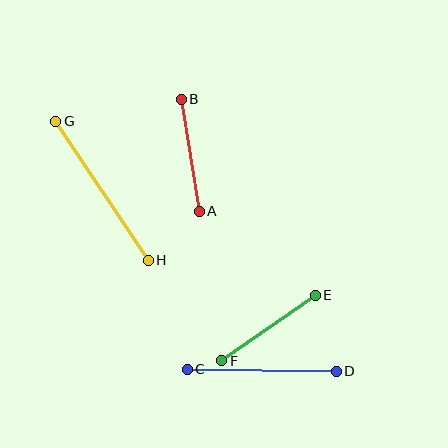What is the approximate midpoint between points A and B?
The midpoint is at approximately (190, 155) pixels.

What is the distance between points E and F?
The distance is approximately 114 pixels.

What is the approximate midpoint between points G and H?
The midpoint is at approximately (102, 191) pixels.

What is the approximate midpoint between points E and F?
The midpoint is at approximately (269, 328) pixels.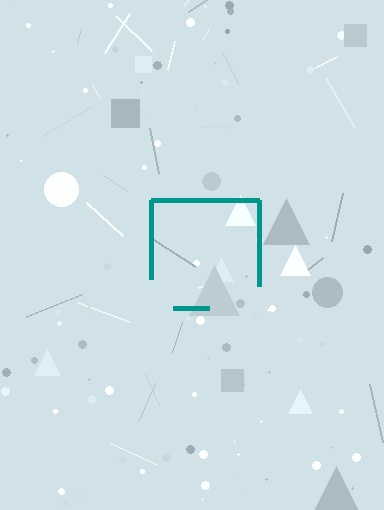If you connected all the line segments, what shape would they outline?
They would outline a square.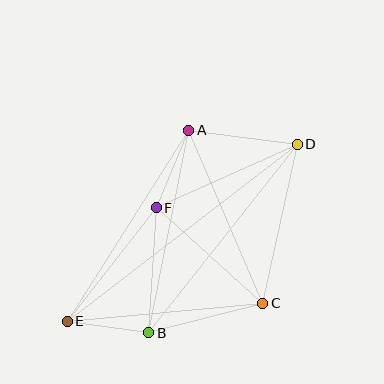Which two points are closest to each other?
Points B and E are closest to each other.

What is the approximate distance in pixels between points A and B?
The distance between A and B is approximately 206 pixels.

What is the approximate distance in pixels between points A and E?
The distance between A and E is approximately 226 pixels.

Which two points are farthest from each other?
Points D and E are farthest from each other.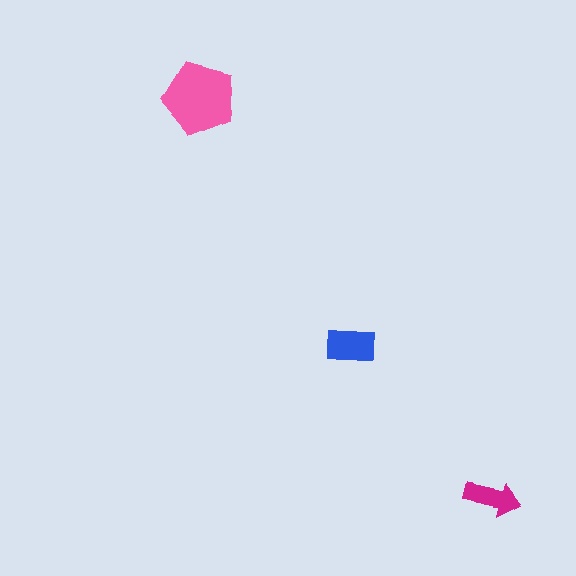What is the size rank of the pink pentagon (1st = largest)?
1st.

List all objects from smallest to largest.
The magenta arrow, the blue rectangle, the pink pentagon.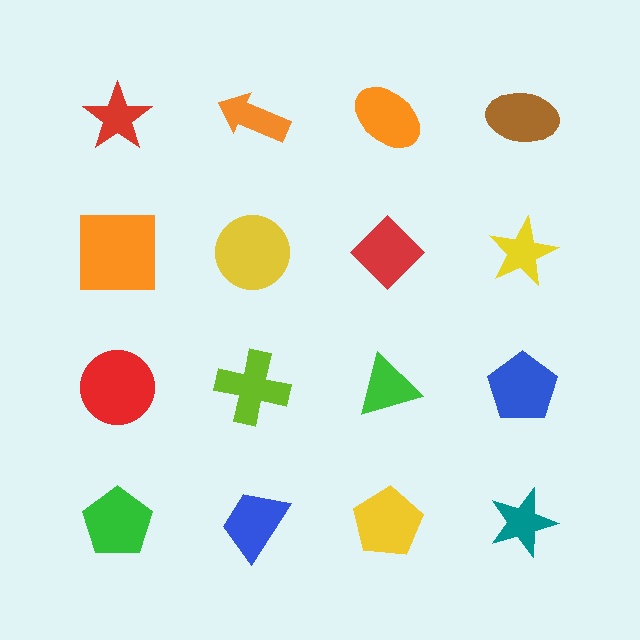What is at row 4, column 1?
A green pentagon.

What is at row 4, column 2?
A blue trapezoid.